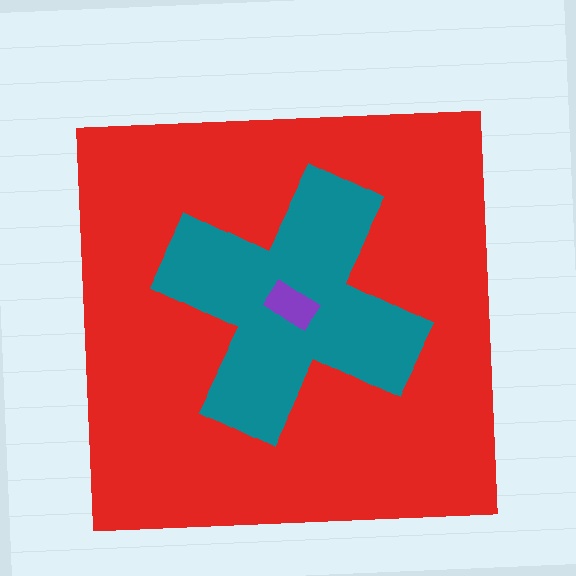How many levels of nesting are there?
3.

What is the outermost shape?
The red square.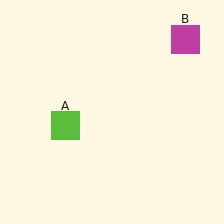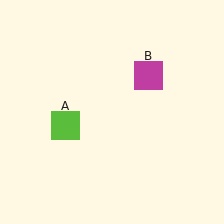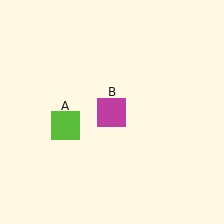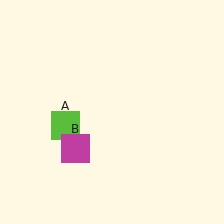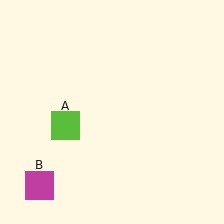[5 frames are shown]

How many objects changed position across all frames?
1 object changed position: magenta square (object B).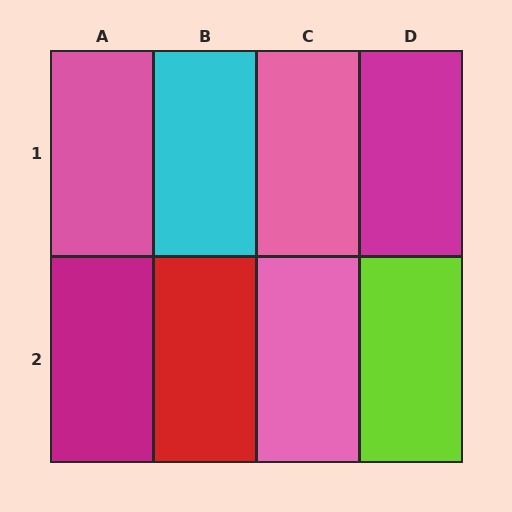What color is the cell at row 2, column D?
Lime.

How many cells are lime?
1 cell is lime.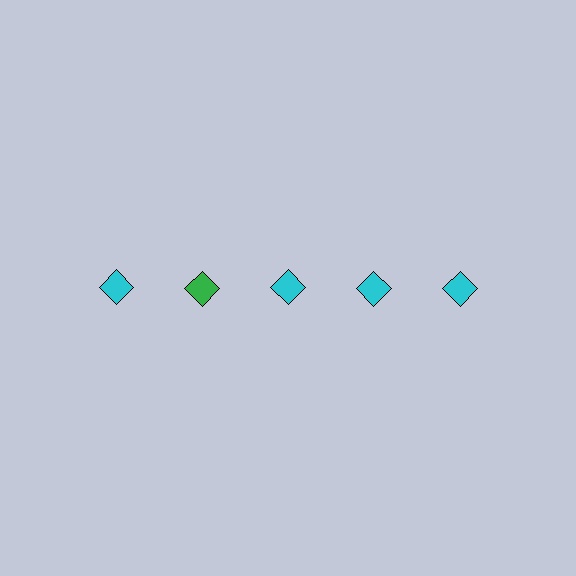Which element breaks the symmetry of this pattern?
The green diamond in the top row, second from left column breaks the symmetry. All other shapes are cyan diamonds.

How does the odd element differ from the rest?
It has a different color: green instead of cyan.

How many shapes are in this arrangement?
There are 5 shapes arranged in a grid pattern.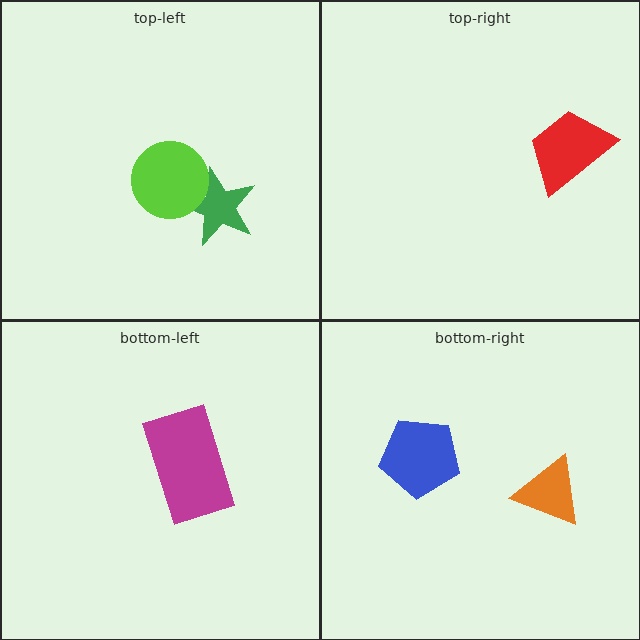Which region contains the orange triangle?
The bottom-right region.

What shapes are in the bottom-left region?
The magenta rectangle.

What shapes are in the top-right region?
The red trapezoid.